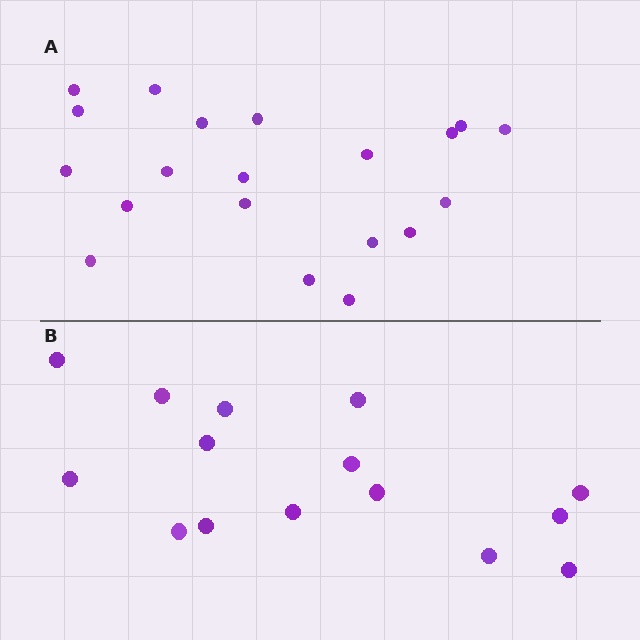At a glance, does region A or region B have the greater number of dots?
Region A (the top region) has more dots.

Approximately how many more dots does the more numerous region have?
Region A has about 5 more dots than region B.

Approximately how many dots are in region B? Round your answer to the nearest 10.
About 20 dots. (The exact count is 15, which rounds to 20.)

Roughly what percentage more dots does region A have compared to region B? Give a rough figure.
About 35% more.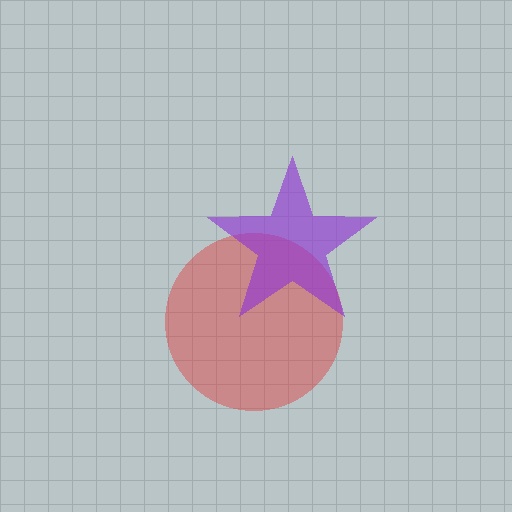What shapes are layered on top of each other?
The layered shapes are: a red circle, a purple star.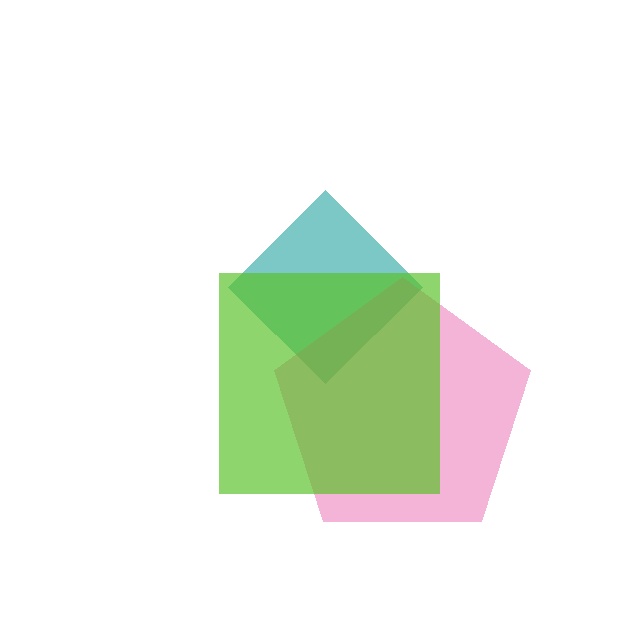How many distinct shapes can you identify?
There are 3 distinct shapes: a teal diamond, a pink pentagon, a lime square.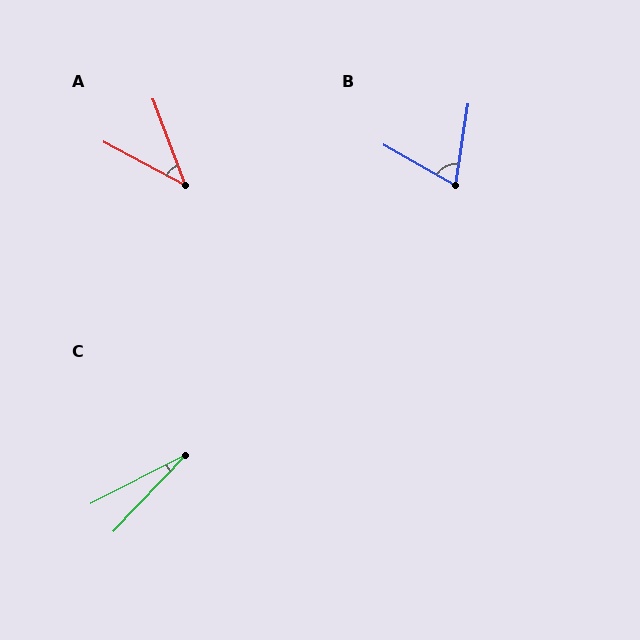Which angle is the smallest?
C, at approximately 20 degrees.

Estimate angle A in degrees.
Approximately 41 degrees.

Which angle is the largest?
B, at approximately 69 degrees.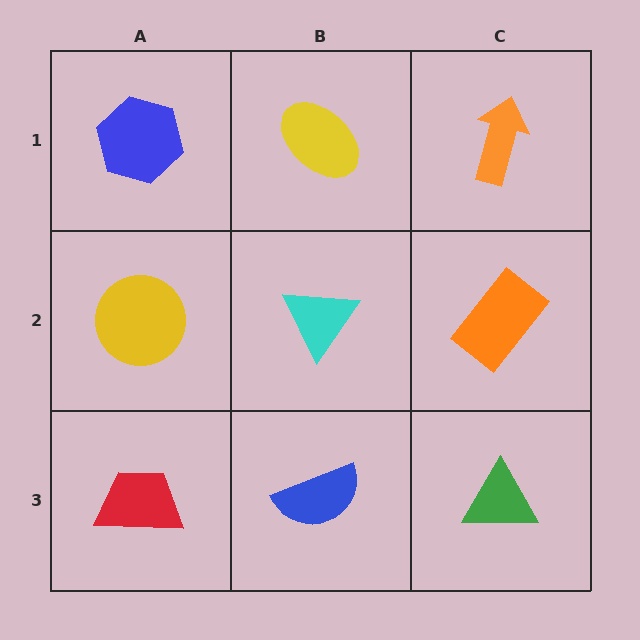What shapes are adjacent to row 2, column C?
An orange arrow (row 1, column C), a green triangle (row 3, column C), a cyan triangle (row 2, column B).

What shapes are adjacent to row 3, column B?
A cyan triangle (row 2, column B), a red trapezoid (row 3, column A), a green triangle (row 3, column C).